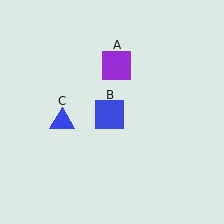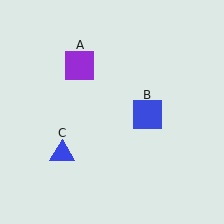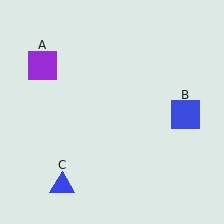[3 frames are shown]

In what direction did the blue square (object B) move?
The blue square (object B) moved right.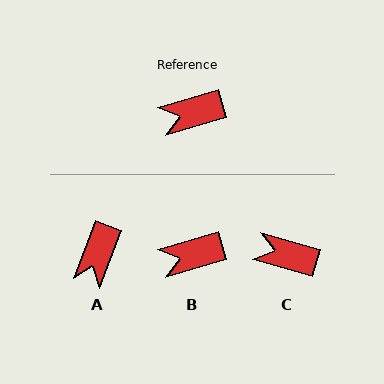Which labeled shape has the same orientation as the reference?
B.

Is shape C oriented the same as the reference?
No, it is off by about 33 degrees.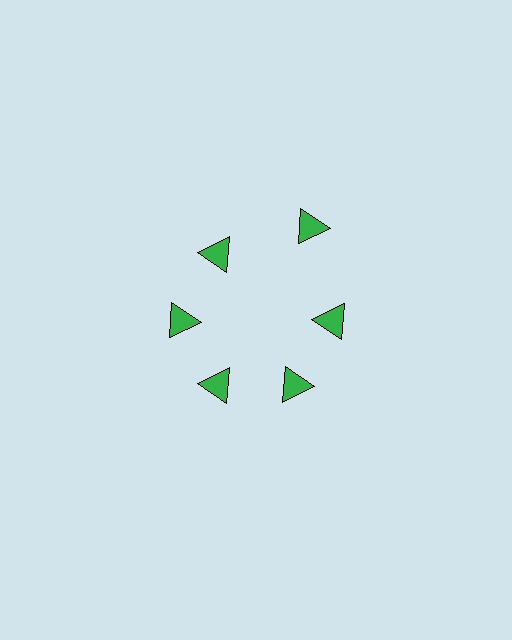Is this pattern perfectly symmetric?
No. The 6 green triangles are arranged in a ring, but one element near the 1 o'clock position is pushed outward from the center, breaking the 6-fold rotational symmetry.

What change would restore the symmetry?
The symmetry would be restored by moving it inward, back onto the ring so that all 6 triangles sit at equal angles and equal distance from the center.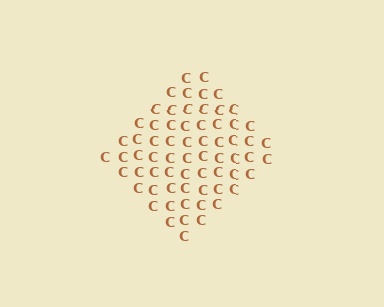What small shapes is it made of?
It is made of small letter C's.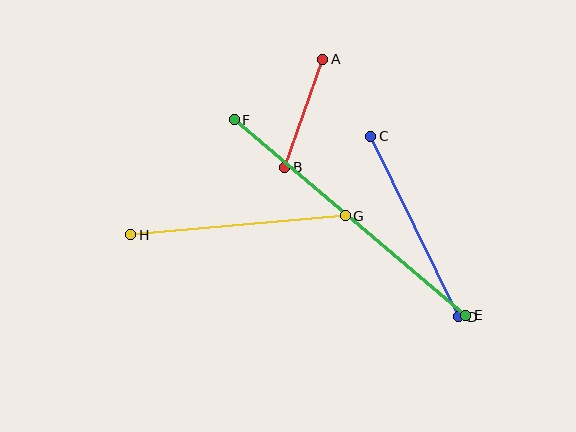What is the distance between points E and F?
The distance is approximately 303 pixels.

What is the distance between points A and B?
The distance is approximately 114 pixels.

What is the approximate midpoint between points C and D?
The midpoint is at approximately (415, 227) pixels.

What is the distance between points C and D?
The distance is approximately 201 pixels.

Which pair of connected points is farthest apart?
Points E and F are farthest apart.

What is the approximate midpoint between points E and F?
The midpoint is at approximately (350, 217) pixels.